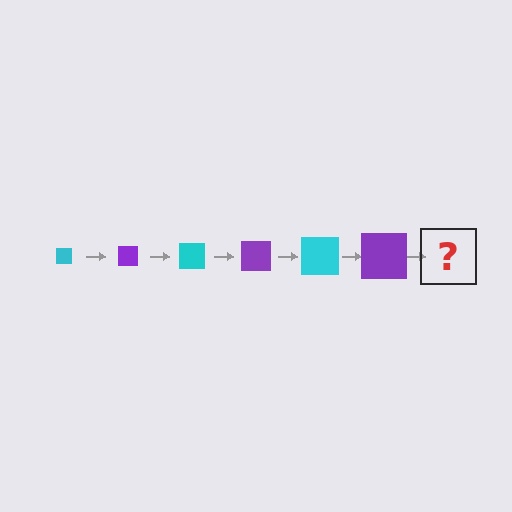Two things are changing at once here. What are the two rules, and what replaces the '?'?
The two rules are that the square grows larger each step and the color cycles through cyan and purple. The '?' should be a cyan square, larger than the previous one.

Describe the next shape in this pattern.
It should be a cyan square, larger than the previous one.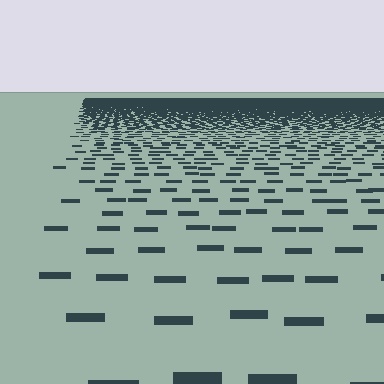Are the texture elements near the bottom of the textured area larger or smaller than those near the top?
Larger. Near the bottom, elements are closer to the viewer and appear at a bigger on-screen size.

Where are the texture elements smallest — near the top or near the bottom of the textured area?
Near the top.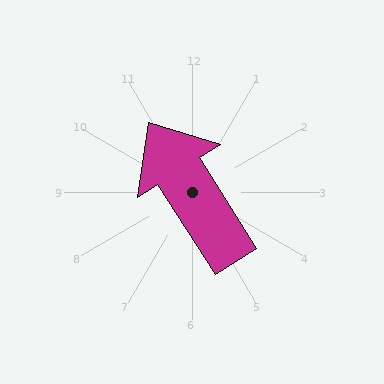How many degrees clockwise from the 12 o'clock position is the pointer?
Approximately 328 degrees.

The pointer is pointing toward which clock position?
Roughly 11 o'clock.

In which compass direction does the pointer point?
Northwest.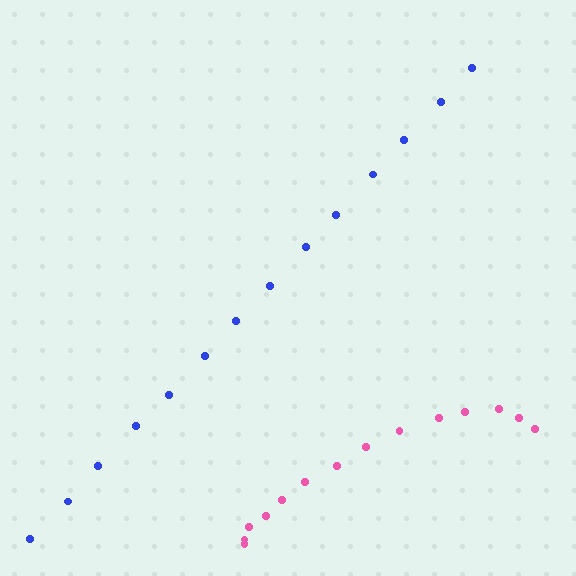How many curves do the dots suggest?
There are 2 distinct paths.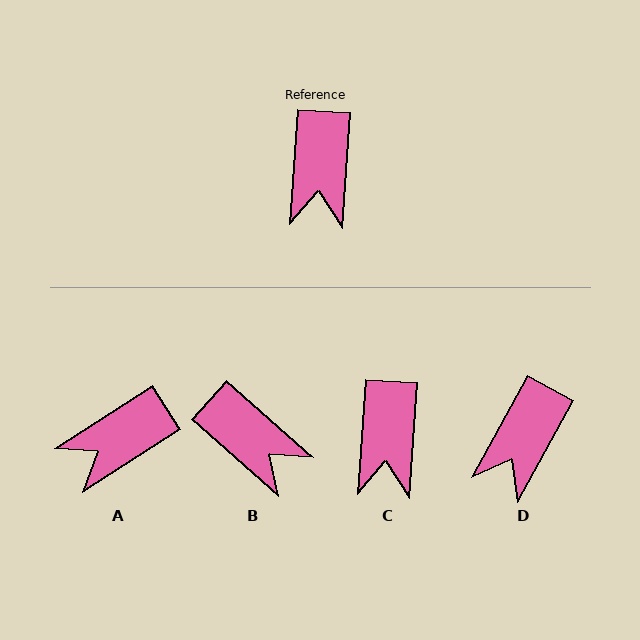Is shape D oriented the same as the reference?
No, it is off by about 25 degrees.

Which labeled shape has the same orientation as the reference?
C.